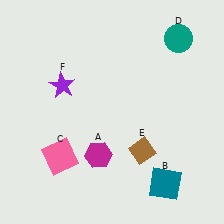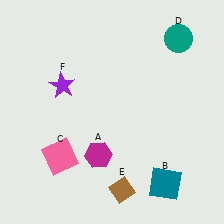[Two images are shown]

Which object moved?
The brown diamond (E) moved down.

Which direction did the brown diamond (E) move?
The brown diamond (E) moved down.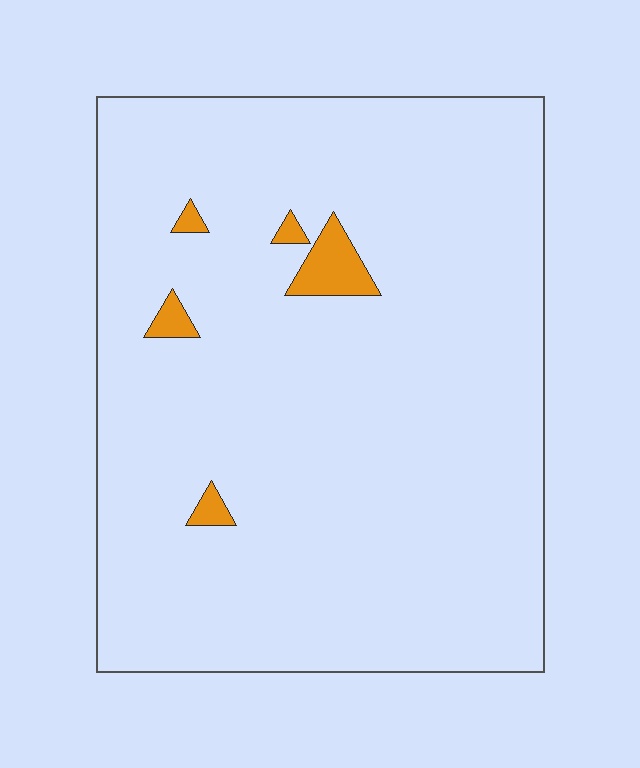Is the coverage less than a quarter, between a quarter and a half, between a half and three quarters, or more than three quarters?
Less than a quarter.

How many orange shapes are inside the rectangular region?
5.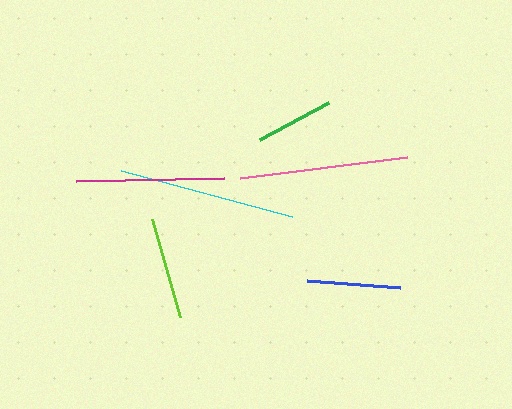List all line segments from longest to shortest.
From longest to shortest: cyan, pink, magenta, lime, blue, green.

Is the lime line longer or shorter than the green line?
The lime line is longer than the green line.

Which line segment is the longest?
The cyan line is the longest at approximately 177 pixels.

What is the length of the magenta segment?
The magenta segment is approximately 148 pixels long.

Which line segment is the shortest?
The green line is the shortest at approximately 78 pixels.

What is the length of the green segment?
The green segment is approximately 78 pixels long.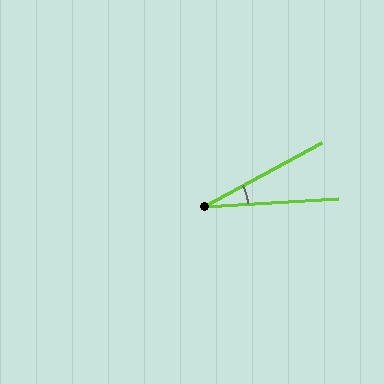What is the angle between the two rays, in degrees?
Approximately 25 degrees.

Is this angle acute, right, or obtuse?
It is acute.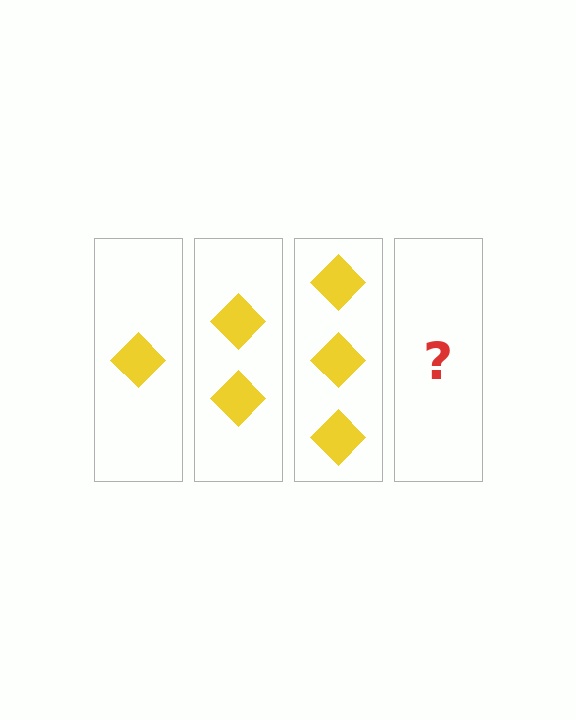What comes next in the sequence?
The next element should be 4 diamonds.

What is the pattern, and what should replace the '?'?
The pattern is that each step adds one more diamond. The '?' should be 4 diamonds.